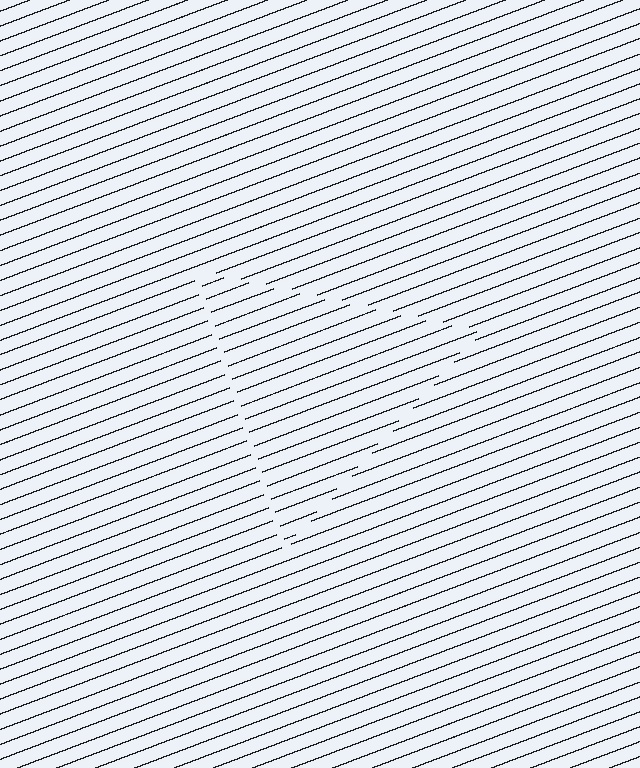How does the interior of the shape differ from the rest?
The interior of the shape contains the same grating, shifted by half a period — the contour is defined by the phase discontinuity where line-ends from the inner and outer gratings abut.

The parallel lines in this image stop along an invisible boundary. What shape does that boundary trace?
An illusory triangle. The interior of the shape contains the same grating, shifted by half a period — the contour is defined by the phase discontinuity where line-ends from the inner and outer gratings abut.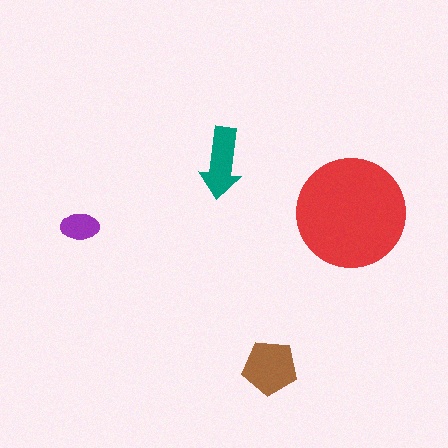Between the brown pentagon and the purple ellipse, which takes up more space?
The brown pentagon.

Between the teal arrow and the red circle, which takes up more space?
The red circle.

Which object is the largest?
The red circle.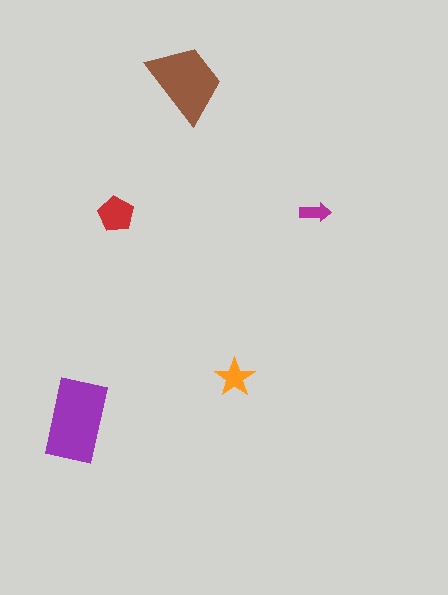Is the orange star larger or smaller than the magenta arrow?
Larger.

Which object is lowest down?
The purple rectangle is bottommost.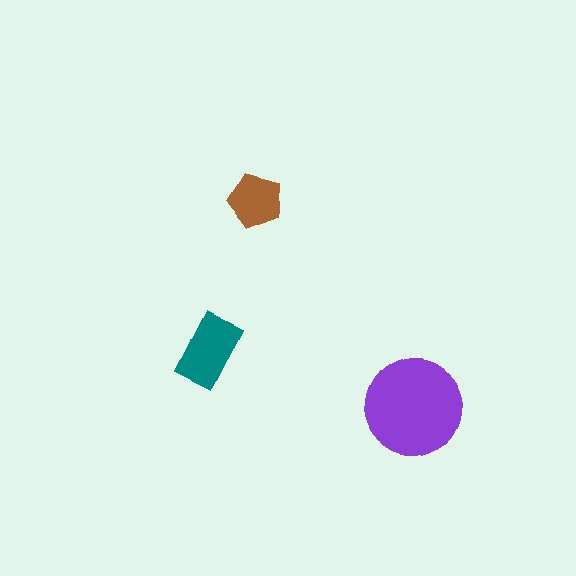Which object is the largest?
The purple circle.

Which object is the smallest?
The brown pentagon.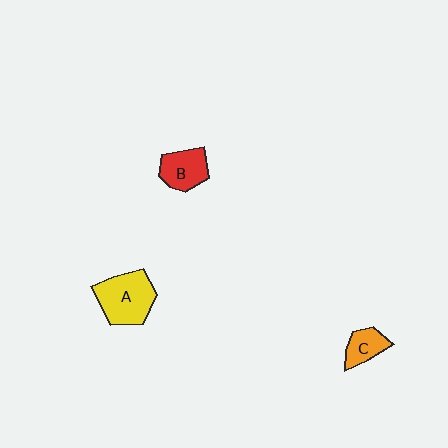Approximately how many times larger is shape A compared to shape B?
Approximately 1.5 times.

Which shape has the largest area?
Shape A (yellow).